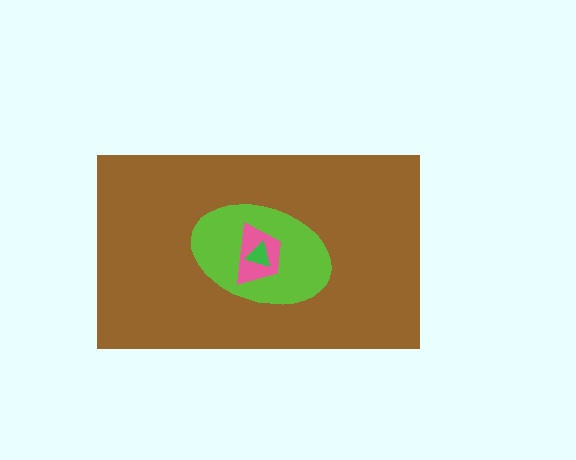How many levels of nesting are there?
4.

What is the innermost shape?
The green triangle.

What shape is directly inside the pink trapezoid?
The green triangle.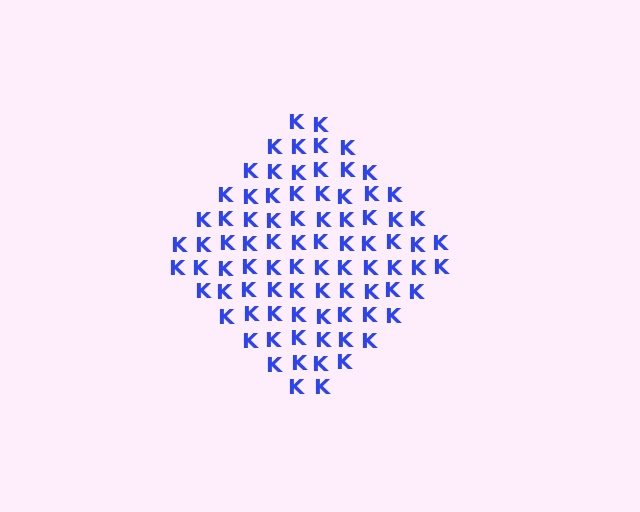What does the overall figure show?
The overall figure shows a diamond.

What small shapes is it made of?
It is made of small letter K's.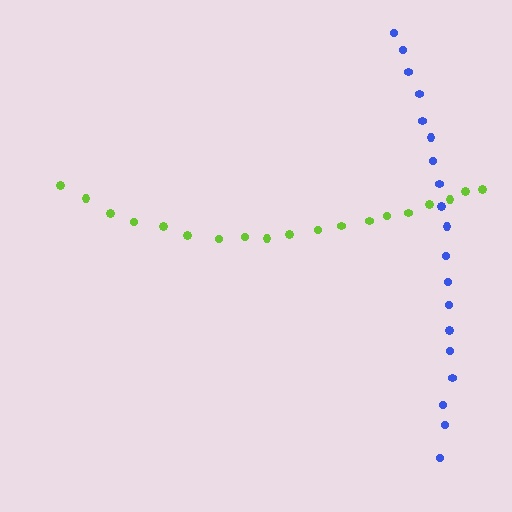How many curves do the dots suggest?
There are 2 distinct paths.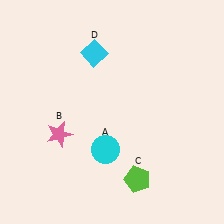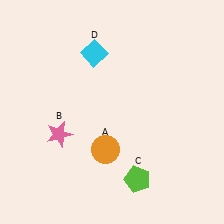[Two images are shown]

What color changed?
The circle (A) changed from cyan in Image 1 to orange in Image 2.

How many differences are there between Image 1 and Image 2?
There is 1 difference between the two images.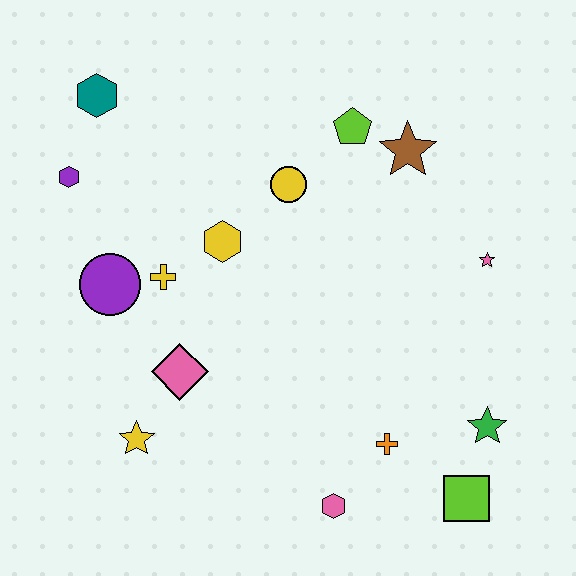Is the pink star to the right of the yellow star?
Yes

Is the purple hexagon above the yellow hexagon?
Yes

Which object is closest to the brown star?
The lime pentagon is closest to the brown star.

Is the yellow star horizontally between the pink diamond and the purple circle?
Yes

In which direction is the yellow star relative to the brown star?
The yellow star is below the brown star.